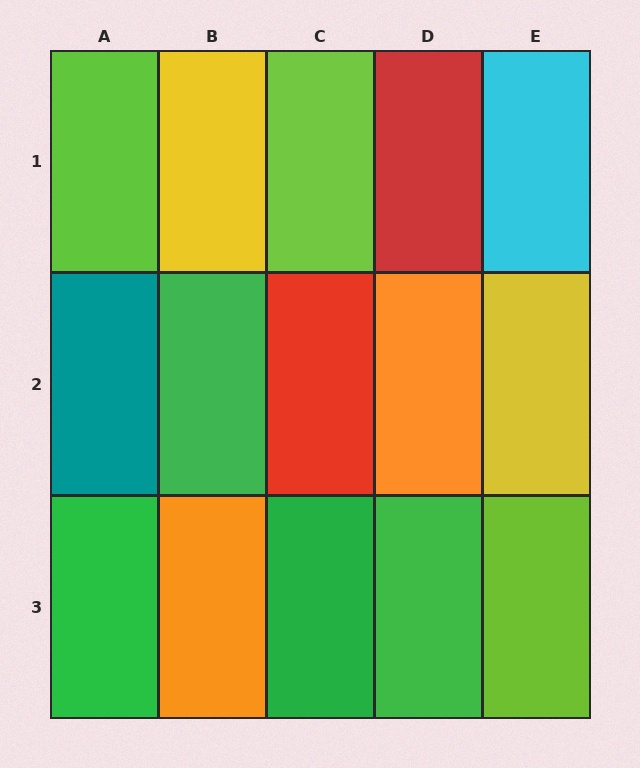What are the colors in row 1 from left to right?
Lime, yellow, lime, red, cyan.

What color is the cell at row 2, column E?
Yellow.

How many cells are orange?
2 cells are orange.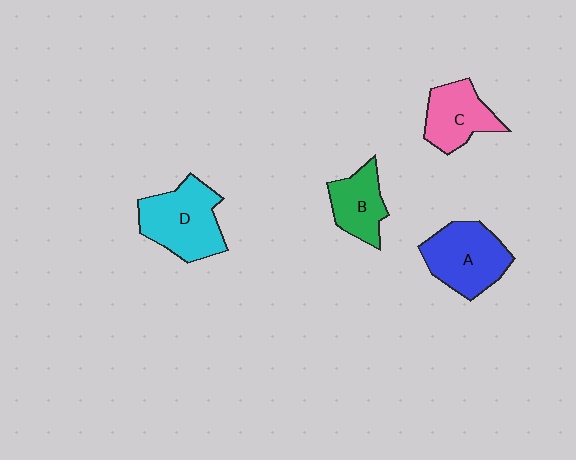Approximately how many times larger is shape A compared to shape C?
Approximately 1.3 times.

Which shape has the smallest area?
Shape B (green).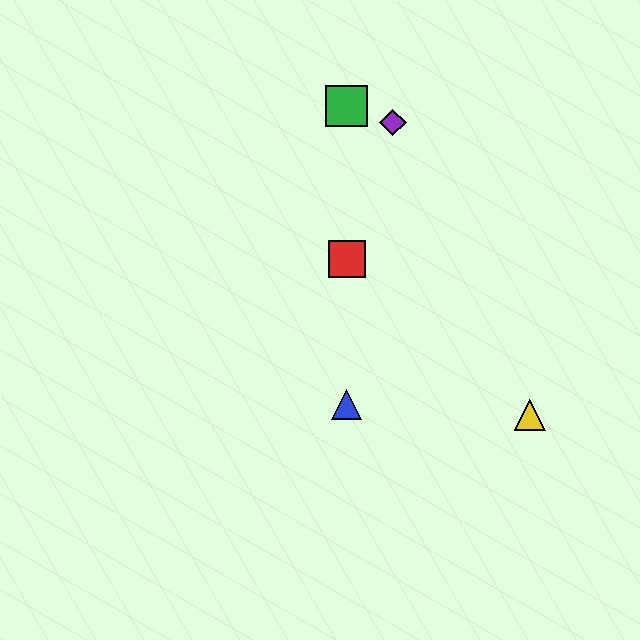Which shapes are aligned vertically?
The red square, the blue triangle, the green square are aligned vertically.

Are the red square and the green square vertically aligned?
Yes, both are at x≈347.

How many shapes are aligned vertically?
3 shapes (the red square, the blue triangle, the green square) are aligned vertically.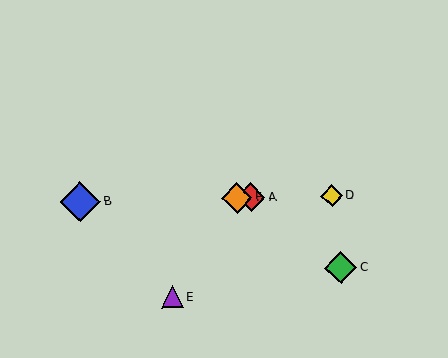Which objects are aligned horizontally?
Objects A, B, D, F are aligned horizontally.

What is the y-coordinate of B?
Object B is at y≈202.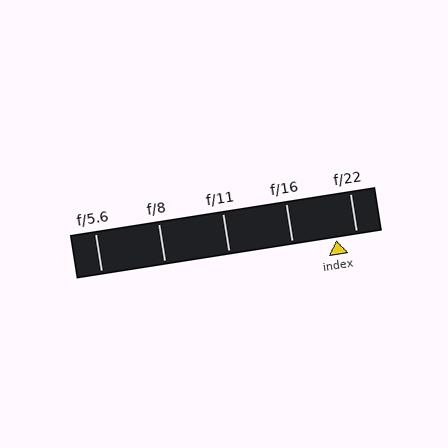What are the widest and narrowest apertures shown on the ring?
The widest aperture shown is f/5.6 and the narrowest is f/22.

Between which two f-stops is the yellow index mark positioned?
The index mark is between f/16 and f/22.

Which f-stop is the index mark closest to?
The index mark is closest to f/22.